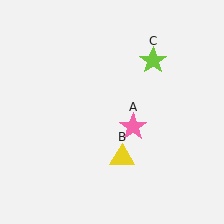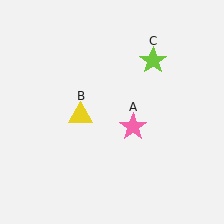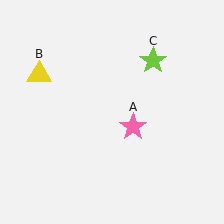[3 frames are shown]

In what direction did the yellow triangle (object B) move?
The yellow triangle (object B) moved up and to the left.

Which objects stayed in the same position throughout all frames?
Pink star (object A) and lime star (object C) remained stationary.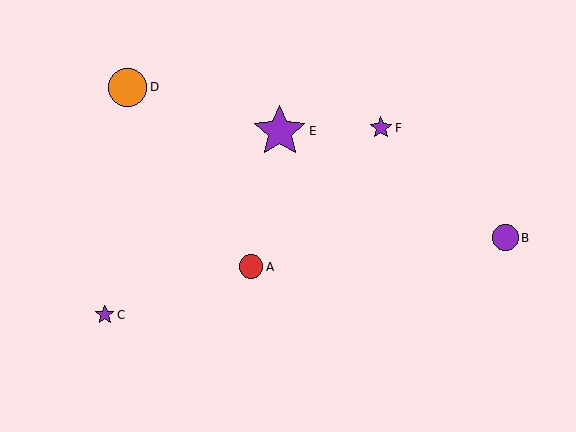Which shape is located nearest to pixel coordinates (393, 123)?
The purple star (labeled F) at (381, 128) is nearest to that location.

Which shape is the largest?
The purple star (labeled E) is the largest.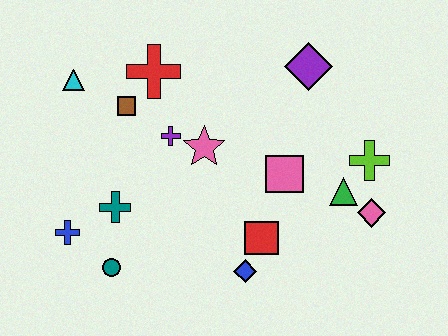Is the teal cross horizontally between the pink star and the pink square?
No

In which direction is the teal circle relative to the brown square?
The teal circle is below the brown square.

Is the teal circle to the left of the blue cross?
No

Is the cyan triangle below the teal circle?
No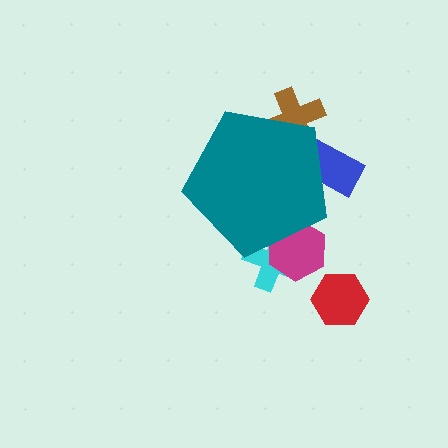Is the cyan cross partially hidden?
Yes, the cyan cross is partially hidden behind the teal pentagon.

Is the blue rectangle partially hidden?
Yes, the blue rectangle is partially hidden behind the teal pentagon.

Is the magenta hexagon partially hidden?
Yes, the magenta hexagon is partially hidden behind the teal pentagon.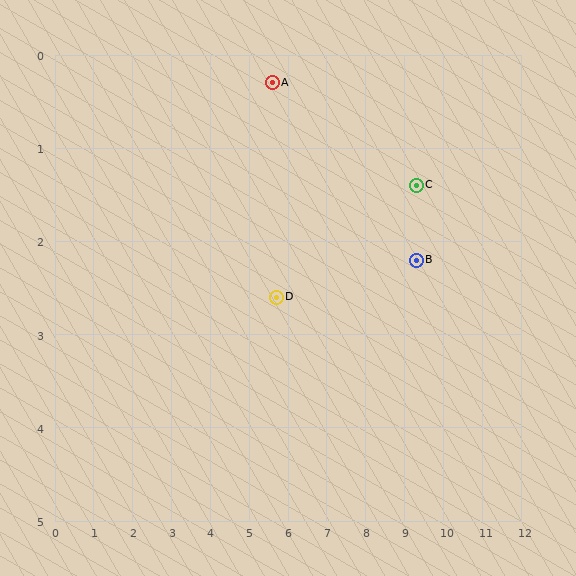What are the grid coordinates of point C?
Point C is at approximately (9.3, 1.4).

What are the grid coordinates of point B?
Point B is at approximately (9.3, 2.2).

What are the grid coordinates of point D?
Point D is at approximately (5.7, 2.6).